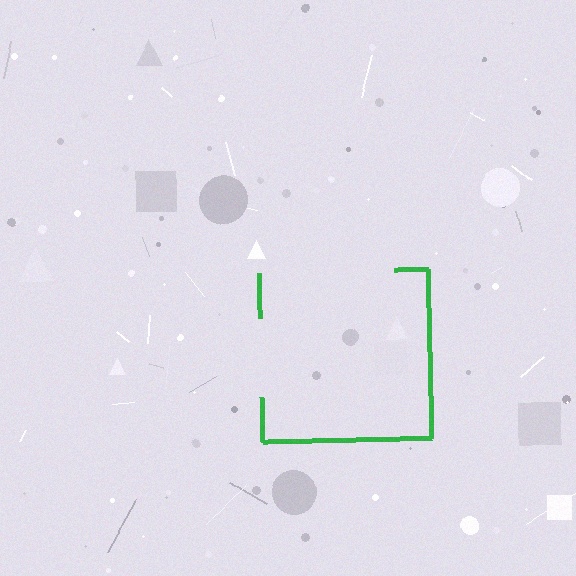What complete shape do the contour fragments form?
The contour fragments form a square.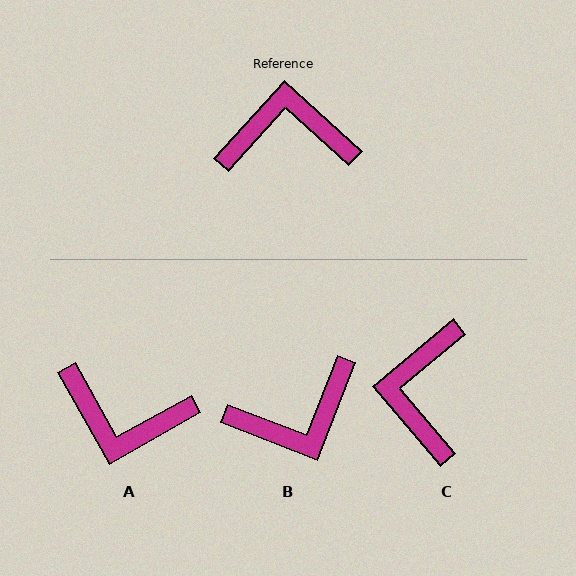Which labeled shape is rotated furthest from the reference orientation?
A, about 161 degrees away.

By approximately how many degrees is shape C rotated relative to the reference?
Approximately 82 degrees counter-clockwise.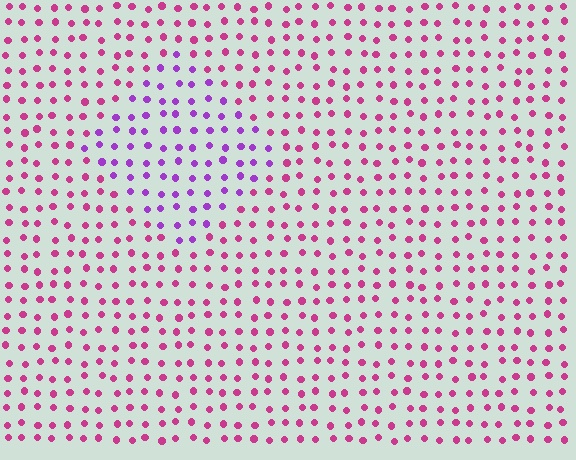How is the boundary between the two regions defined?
The boundary is defined purely by a slight shift in hue (about 42 degrees). Spacing, size, and orientation are identical on both sides.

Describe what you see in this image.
The image is filled with small magenta elements in a uniform arrangement. A diamond-shaped region is visible where the elements are tinted to a slightly different hue, forming a subtle color boundary.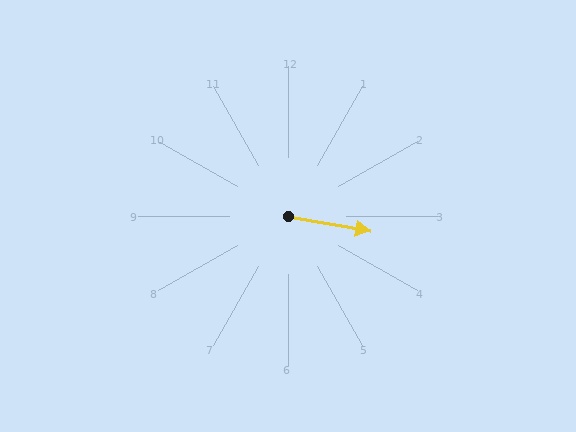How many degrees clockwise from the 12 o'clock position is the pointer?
Approximately 100 degrees.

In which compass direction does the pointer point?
East.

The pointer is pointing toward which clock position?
Roughly 3 o'clock.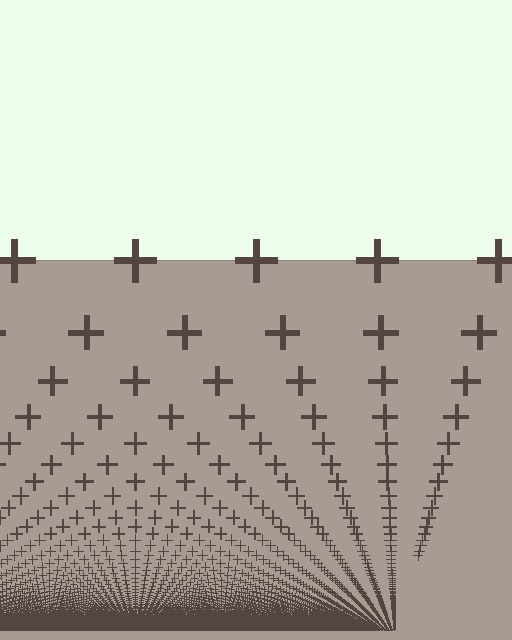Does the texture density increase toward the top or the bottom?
Density increases toward the bottom.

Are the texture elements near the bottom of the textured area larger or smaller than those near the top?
Smaller. The gradient is inverted — elements near the bottom are smaller and denser.